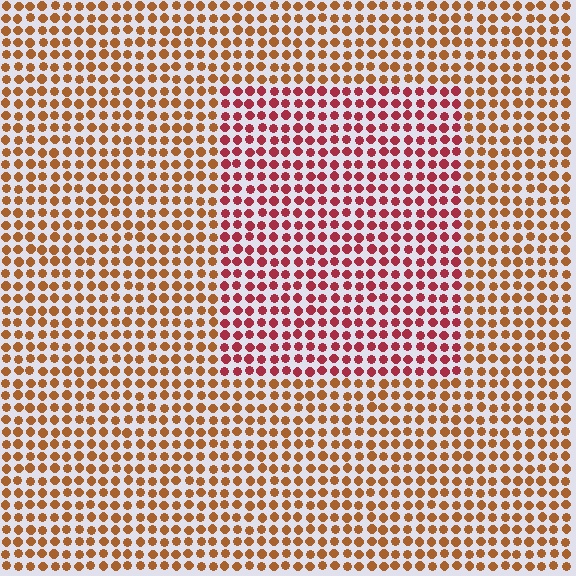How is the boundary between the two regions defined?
The boundary is defined purely by a slight shift in hue (about 37 degrees). Spacing, size, and orientation are identical on both sides.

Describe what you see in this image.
The image is filled with small brown elements in a uniform arrangement. A rectangle-shaped region is visible where the elements are tinted to a slightly different hue, forming a subtle color boundary.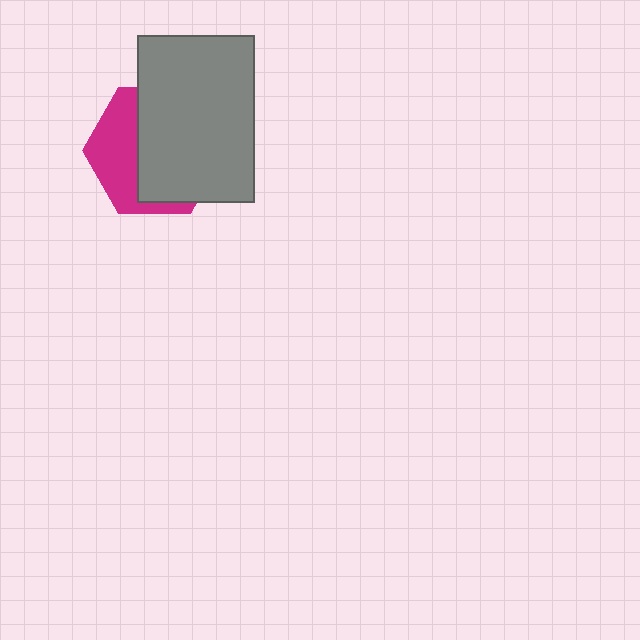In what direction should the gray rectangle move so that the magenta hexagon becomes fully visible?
The gray rectangle should move right. That is the shortest direction to clear the overlap and leave the magenta hexagon fully visible.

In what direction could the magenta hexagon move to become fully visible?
The magenta hexagon could move left. That would shift it out from behind the gray rectangle entirely.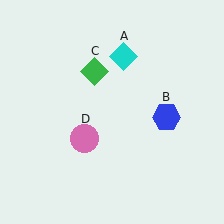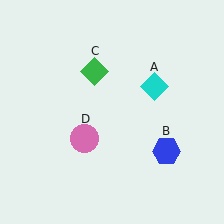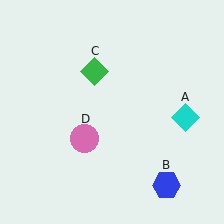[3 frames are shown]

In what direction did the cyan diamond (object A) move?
The cyan diamond (object A) moved down and to the right.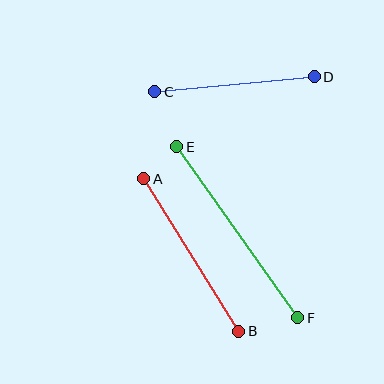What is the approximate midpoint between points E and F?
The midpoint is at approximately (237, 232) pixels.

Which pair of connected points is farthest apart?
Points E and F are farthest apart.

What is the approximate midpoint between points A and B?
The midpoint is at approximately (191, 255) pixels.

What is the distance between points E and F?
The distance is approximately 209 pixels.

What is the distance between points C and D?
The distance is approximately 160 pixels.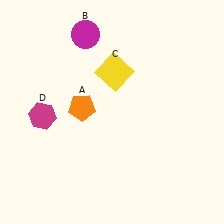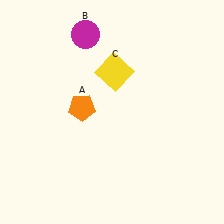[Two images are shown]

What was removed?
The magenta hexagon (D) was removed in Image 2.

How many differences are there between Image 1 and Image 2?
There is 1 difference between the two images.